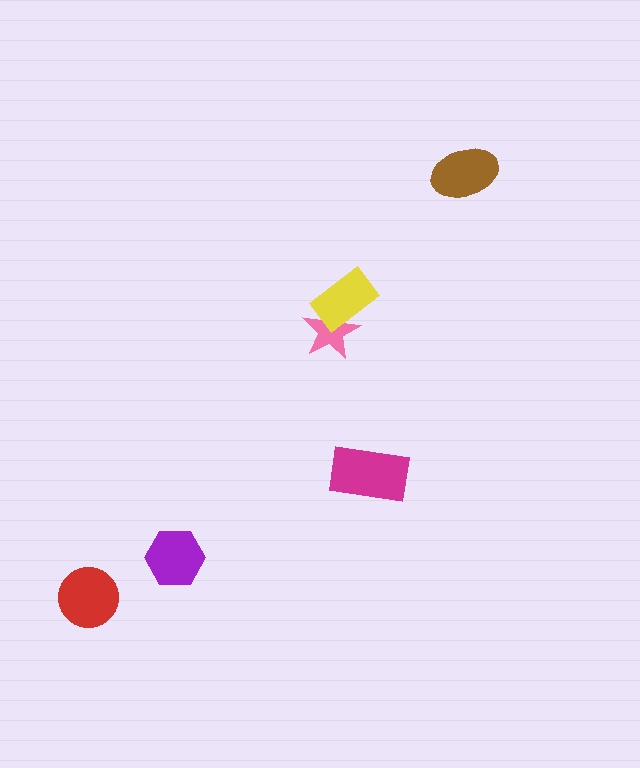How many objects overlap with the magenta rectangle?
0 objects overlap with the magenta rectangle.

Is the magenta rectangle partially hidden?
No, no other shape covers it.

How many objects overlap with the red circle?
0 objects overlap with the red circle.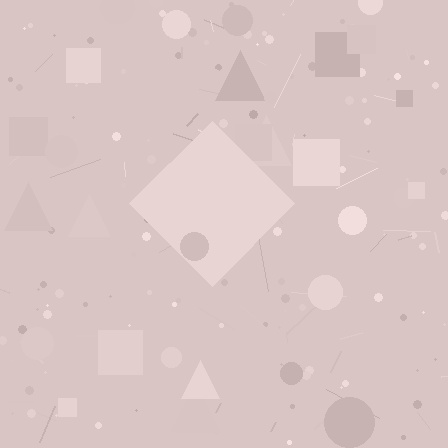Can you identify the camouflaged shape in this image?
The camouflaged shape is a diamond.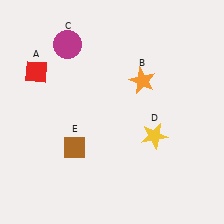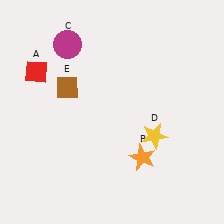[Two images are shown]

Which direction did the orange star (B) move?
The orange star (B) moved down.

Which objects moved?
The objects that moved are: the orange star (B), the brown diamond (E).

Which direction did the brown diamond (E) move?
The brown diamond (E) moved up.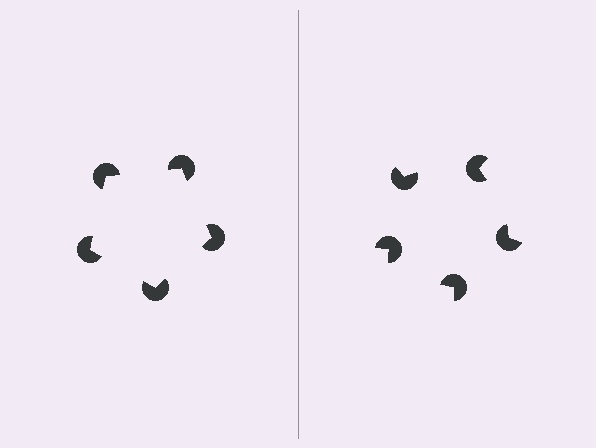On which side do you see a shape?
An illusory pentagon appears on the left side. On the right side the wedge cuts are rotated, so no coherent shape forms.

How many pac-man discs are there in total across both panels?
10 — 5 on each side.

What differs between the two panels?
The pac-man discs are positioned identically on both sides; only the wedge orientations differ. On the left they align to a pentagon; on the right they are misaligned.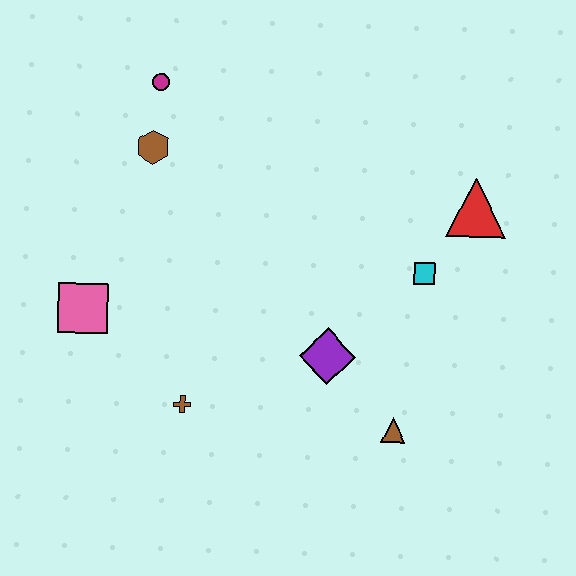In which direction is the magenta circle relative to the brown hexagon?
The magenta circle is above the brown hexagon.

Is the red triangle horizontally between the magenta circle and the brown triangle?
No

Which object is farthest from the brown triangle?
The magenta circle is farthest from the brown triangle.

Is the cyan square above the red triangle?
No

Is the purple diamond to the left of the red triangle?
Yes